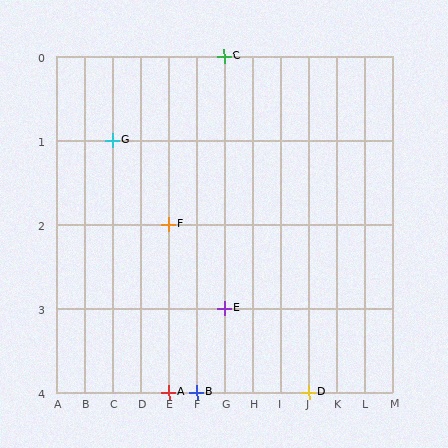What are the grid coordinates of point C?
Point C is at grid coordinates (G, 0).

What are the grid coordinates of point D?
Point D is at grid coordinates (J, 4).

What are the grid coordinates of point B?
Point B is at grid coordinates (F, 4).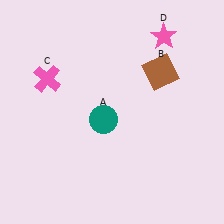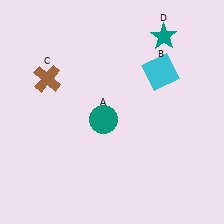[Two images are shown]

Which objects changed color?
B changed from brown to cyan. C changed from pink to brown. D changed from pink to teal.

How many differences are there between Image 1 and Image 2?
There are 3 differences between the two images.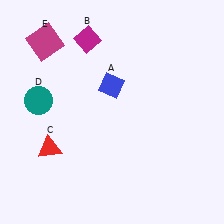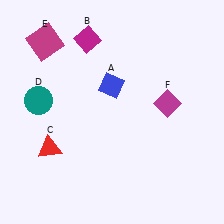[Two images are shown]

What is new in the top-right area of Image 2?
A magenta diamond (F) was added in the top-right area of Image 2.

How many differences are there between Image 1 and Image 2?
There is 1 difference between the two images.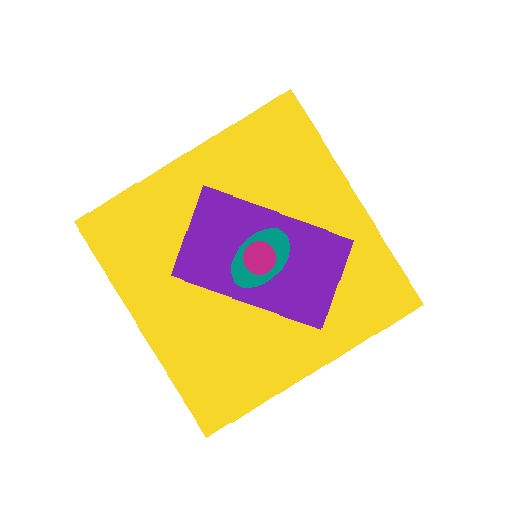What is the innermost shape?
The magenta circle.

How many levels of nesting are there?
4.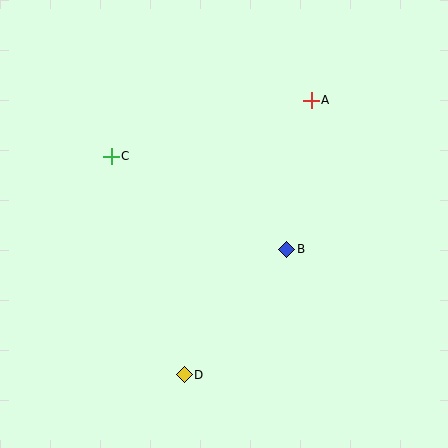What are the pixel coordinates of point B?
Point B is at (287, 249).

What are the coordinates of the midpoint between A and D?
The midpoint between A and D is at (248, 238).